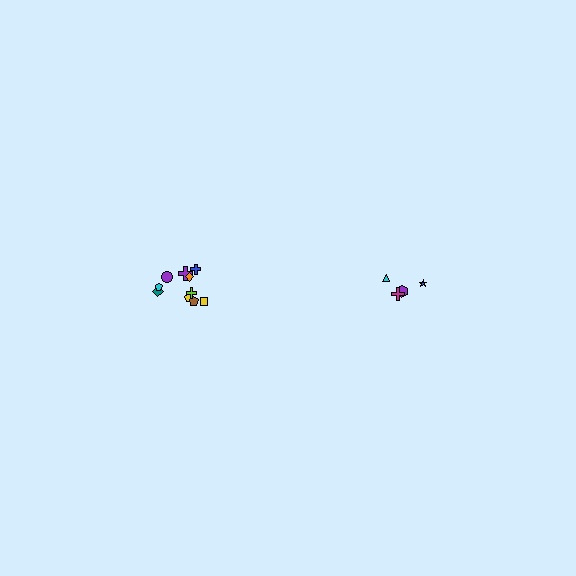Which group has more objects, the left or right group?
The left group.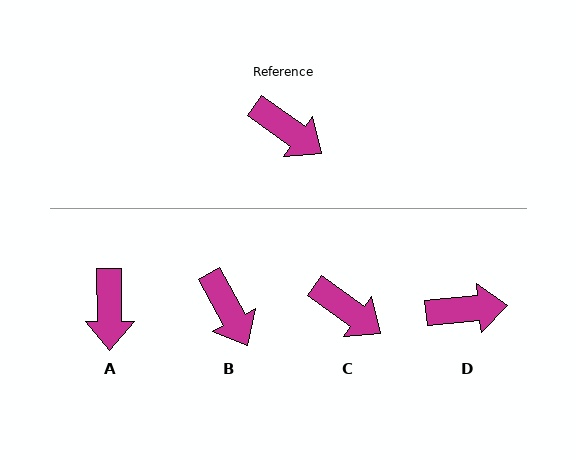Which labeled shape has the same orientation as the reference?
C.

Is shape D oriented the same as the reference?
No, it is off by about 41 degrees.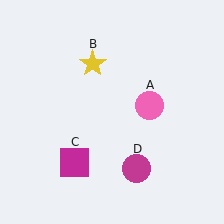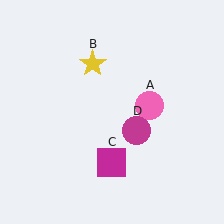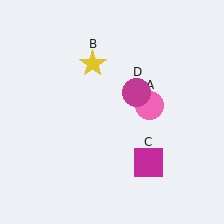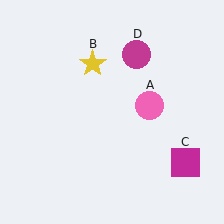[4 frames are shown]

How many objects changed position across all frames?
2 objects changed position: magenta square (object C), magenta circle (object D).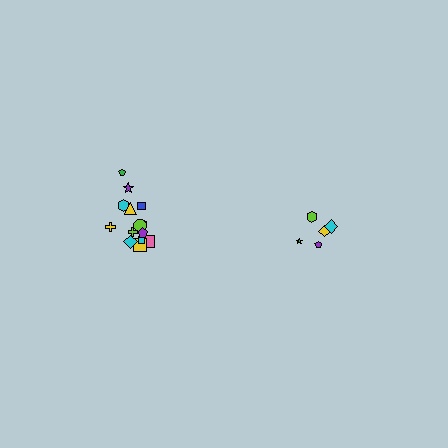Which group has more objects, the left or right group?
The left group.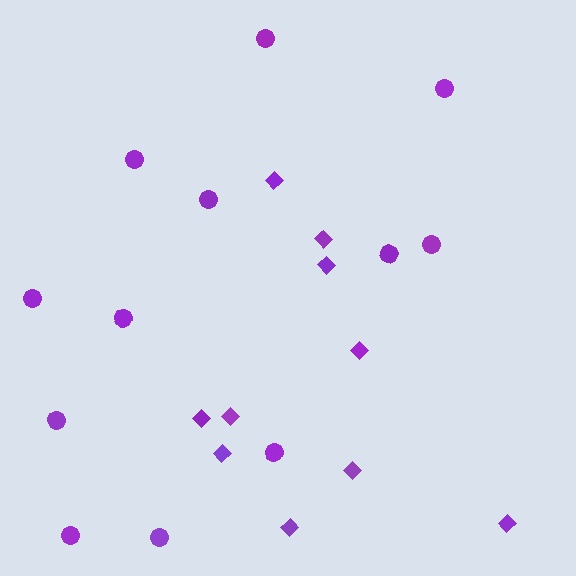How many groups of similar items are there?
There are 2 groups: one group of circles (12) and one group of diamonds (10).